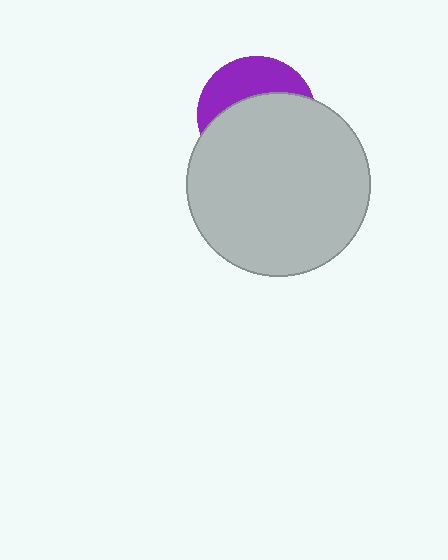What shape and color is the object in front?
The object in front is a light gray circle.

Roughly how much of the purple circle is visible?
A small part of it is visible (roughly 36%).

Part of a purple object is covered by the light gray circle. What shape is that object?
It is a circle.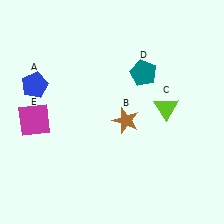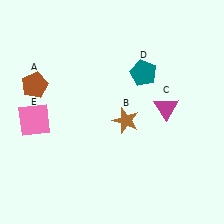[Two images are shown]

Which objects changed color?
A changed from blue to brown. C changed from lime to magenta. E changed from magenta to pink.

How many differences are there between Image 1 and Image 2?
There are 3 differences between the two images.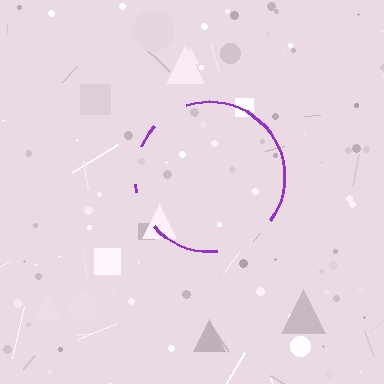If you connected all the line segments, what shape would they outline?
They would outline a circle.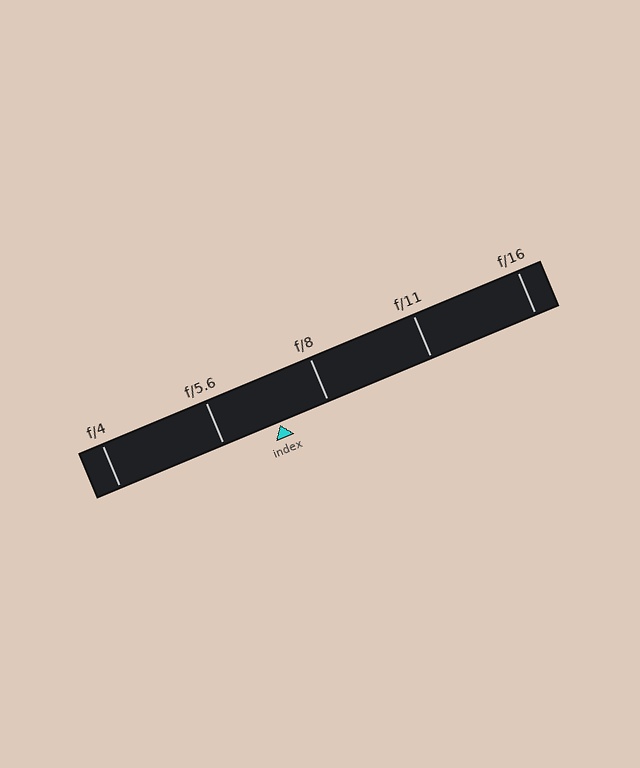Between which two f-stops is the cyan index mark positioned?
The index mark is between f/5.6 and f/8.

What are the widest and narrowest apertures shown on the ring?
The widest aperture shown is f/4 and the narrowest is f/16.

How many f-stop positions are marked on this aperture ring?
There are 5 f-stop positions marked.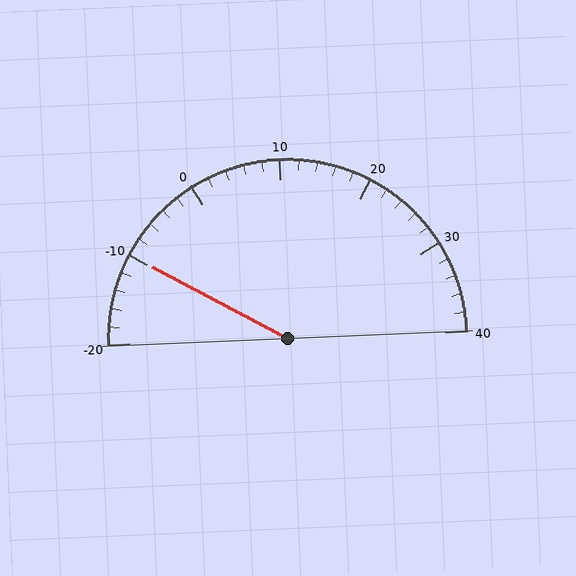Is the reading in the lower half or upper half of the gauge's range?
The reading is in the lower half of the range (-20 to 40).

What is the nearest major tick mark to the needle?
The nearest major tick mark is -10.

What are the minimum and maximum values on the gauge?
The gauge ranges from -20 to 40.